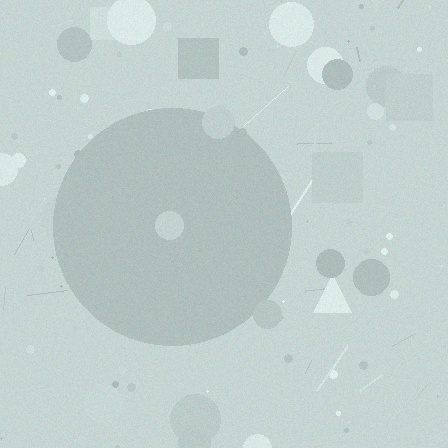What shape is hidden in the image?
A circle is hidden in the image.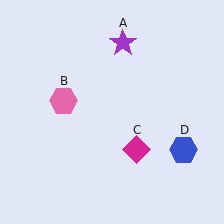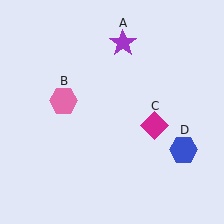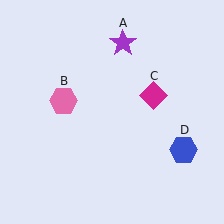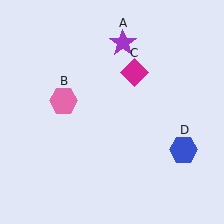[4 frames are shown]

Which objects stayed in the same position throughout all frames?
Purple star (object A) and pink hexagon (object B) and blue hexagon (object D) remained stationary.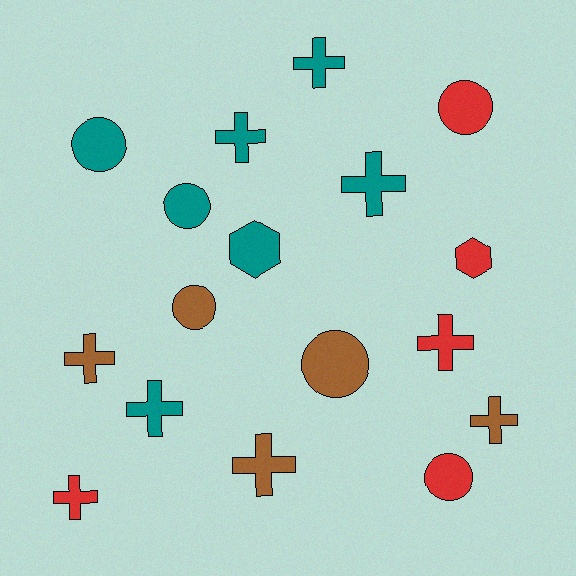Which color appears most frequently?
Teal, with 7 objects.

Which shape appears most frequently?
Cross, with 9 objects.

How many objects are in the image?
There are 17 objects.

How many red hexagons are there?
There is 1 red hexagon.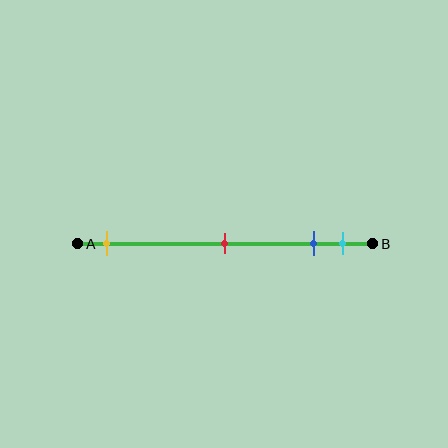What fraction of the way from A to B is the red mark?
The red mark is approximately 50% (0.5) of the way from A to B.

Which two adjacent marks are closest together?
The blue and cyan marks are the closest adjacent pair.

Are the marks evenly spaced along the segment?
No, the marks are not evenly spaced.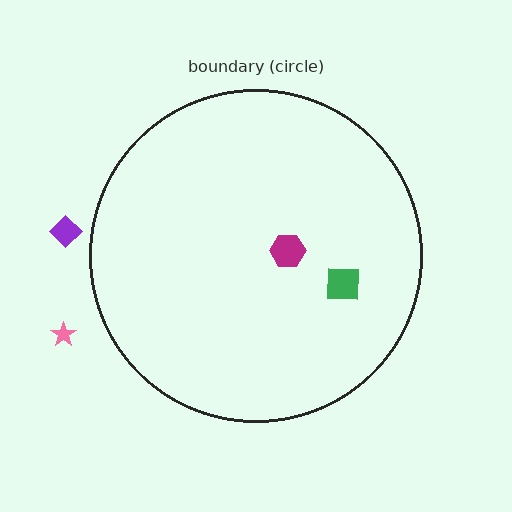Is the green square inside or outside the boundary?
Inside.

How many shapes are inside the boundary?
2 inside, 2 outside.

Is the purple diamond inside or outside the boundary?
Outside.